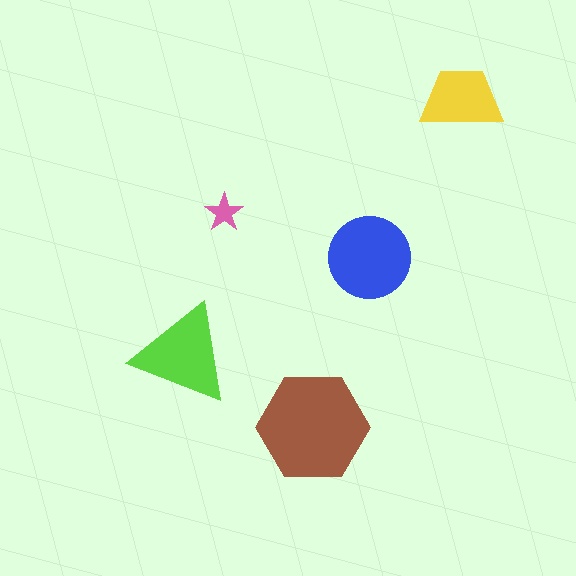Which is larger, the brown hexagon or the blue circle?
The brown hexagon.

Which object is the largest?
The brown hexagon.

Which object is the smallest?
The pink star.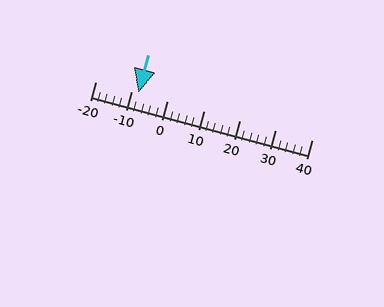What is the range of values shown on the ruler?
The ruler shows values from -20 to 40.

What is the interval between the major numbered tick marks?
The major tick marks are spaced 10 units apart.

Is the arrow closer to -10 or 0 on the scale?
The arrow is closer to -10.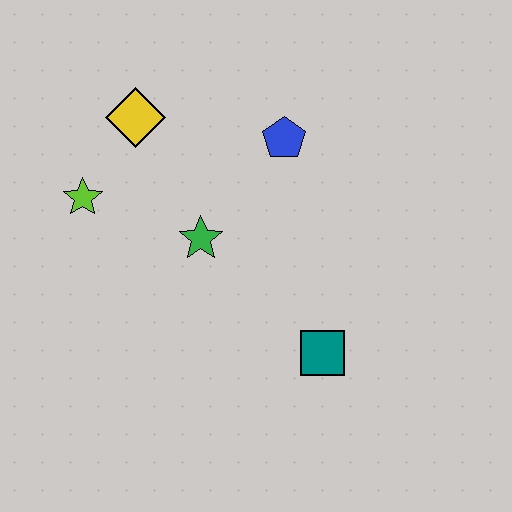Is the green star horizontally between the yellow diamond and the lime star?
No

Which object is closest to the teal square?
The green star is closest to the teal square.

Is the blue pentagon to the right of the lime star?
Yes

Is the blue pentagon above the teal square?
Yes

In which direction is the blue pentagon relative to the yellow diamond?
The blue pentagon is to the right of the yellow diamond.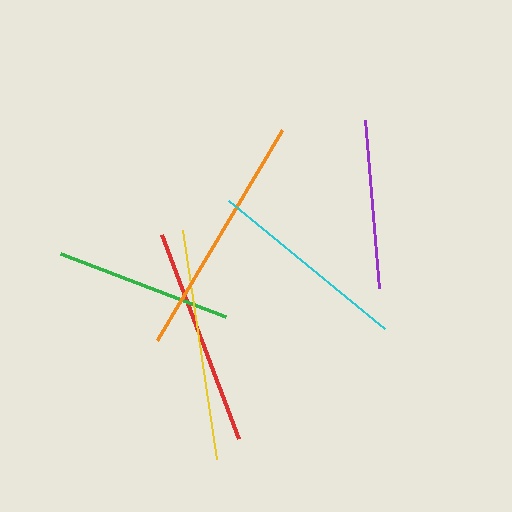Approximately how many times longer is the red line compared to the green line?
The red line is approximately 1.2 times the length of the green line.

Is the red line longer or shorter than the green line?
The red line is longer than the green line.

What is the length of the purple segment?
The purple segment is approximately 168 pixels long.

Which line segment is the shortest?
The purple line is the shortest at approximately 168 pixels.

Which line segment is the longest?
The orange line is the longest at approximately 245 pixels.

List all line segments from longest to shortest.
From longest to shortest: orange, yellow, red, cyan, green, purple.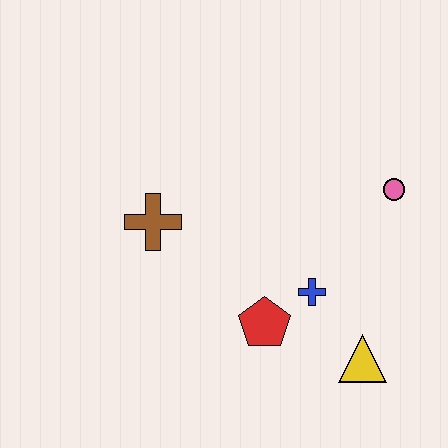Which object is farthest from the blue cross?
The brown cross is farthest from the blue cross.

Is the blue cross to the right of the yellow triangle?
No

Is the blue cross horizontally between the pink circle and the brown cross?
Yes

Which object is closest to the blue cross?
The red pentagon is closest to the blue cross.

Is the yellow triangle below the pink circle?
Yes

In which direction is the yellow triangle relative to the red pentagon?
The yellow triangle is to the right of the red pentagon.